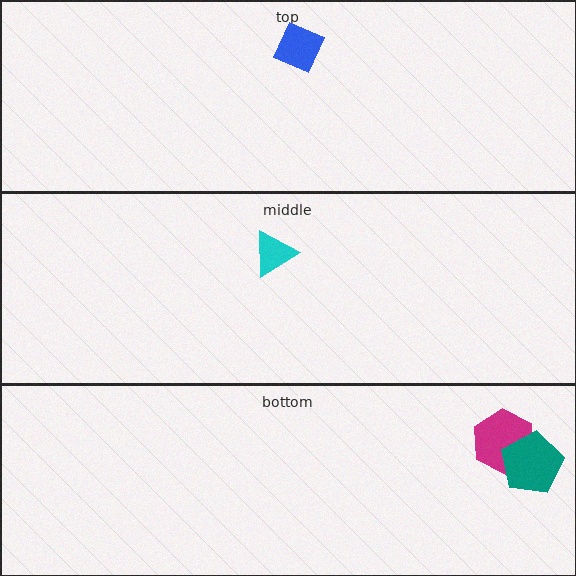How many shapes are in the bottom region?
2.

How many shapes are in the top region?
1.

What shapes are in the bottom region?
The magenta hexagon, the teal pentagon.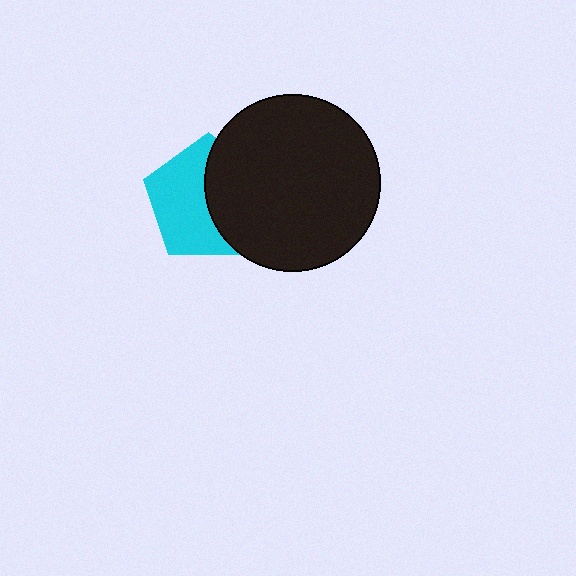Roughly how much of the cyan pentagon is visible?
About half of it is visible (roughly 55%).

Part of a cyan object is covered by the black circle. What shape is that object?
It is a pentagon.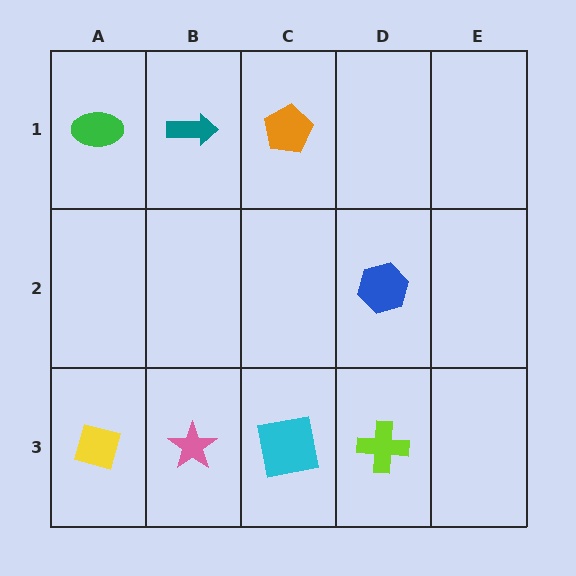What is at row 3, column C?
A cyan square.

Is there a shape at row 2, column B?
No, that cell is empty.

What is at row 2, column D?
A blue hexagon.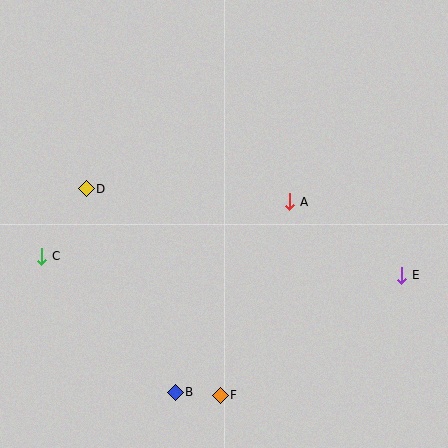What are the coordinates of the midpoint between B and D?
The midpoint between B and D is at (131, 291).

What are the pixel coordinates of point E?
Point E is at (402, 275).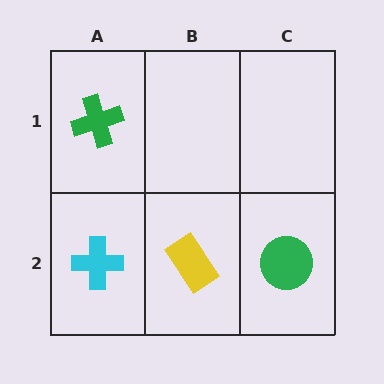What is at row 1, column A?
A green cross.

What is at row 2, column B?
A yellow rectangle.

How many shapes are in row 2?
3 shapes.